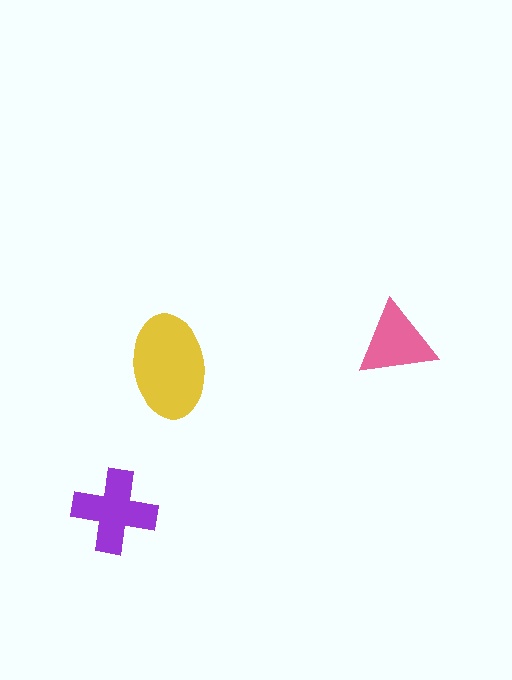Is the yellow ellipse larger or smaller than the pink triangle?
Larger.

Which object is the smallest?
The pink triangle.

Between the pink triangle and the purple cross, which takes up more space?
The purple cross.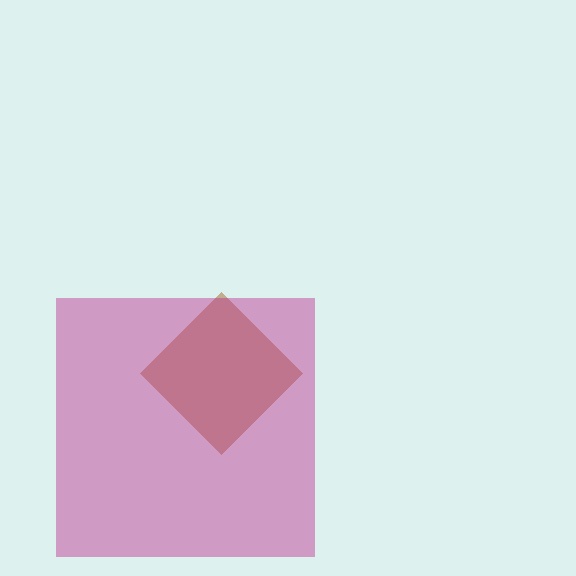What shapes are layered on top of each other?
The layered shapes are: a brown diamond, a magenta square.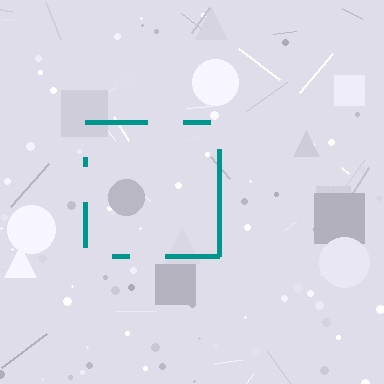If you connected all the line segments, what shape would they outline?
They would outline a square.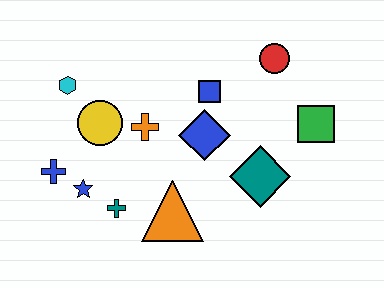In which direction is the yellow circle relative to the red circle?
The yellow circle is to the left of the red circle.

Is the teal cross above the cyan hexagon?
No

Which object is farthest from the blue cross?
The green square is farthest from the blue cross.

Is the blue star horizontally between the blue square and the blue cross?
Yes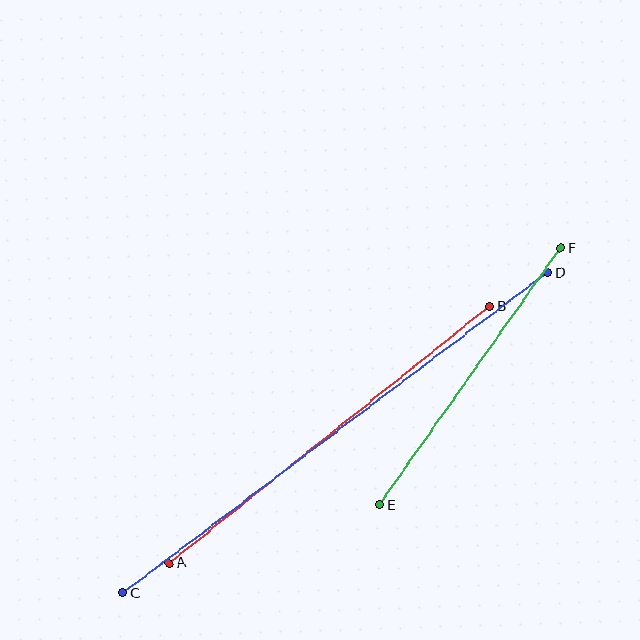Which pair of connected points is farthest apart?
Points C and D are farthest apart.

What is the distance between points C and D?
The distance is approximately 531 pixels.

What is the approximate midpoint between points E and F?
The midpoint is at approximately (470, 376) pixels.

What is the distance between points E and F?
The distance is approximately 314 pixels.